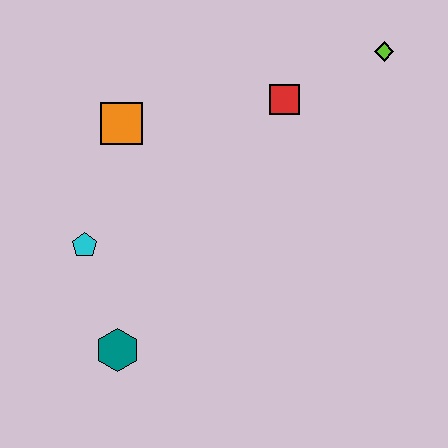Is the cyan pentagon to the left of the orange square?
Yes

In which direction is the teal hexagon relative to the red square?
The teal hexagon is below the red square.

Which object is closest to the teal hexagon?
The cyan pentagon is closest to the teal hexagon.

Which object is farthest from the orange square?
The lime diamond is farthest from the orange square.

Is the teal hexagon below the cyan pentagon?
Yes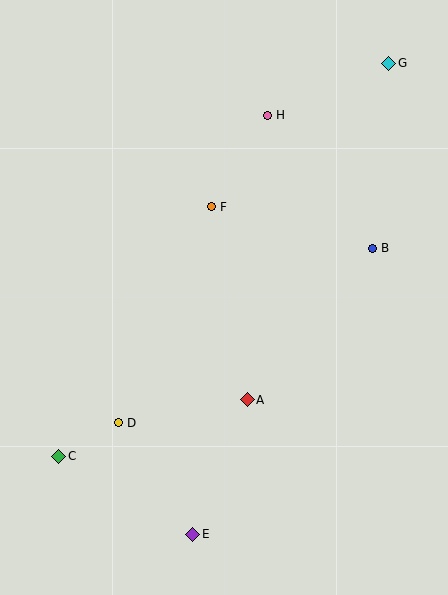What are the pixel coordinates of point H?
Point H is at (267, 115).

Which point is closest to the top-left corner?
Point H is closest to the top-left corner.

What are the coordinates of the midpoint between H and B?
The midpoint between H and B is at (320, 182).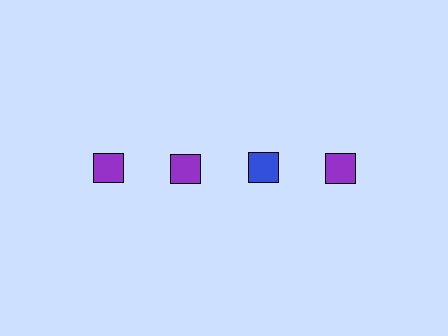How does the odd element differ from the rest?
It has a different color: blue instead of purple.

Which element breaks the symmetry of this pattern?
The blue square in the top row, center column breaks the symmetry. All other shapes are purple squares.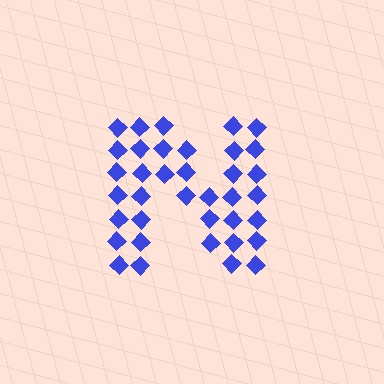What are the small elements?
The small elements are diamonds.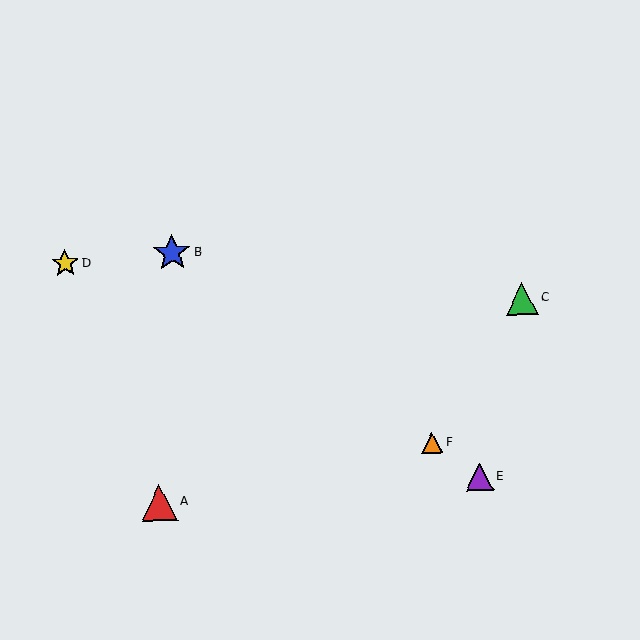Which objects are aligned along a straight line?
Objects B, E, F are aligned along a straight line.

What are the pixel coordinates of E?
Object E is at (479, 477).